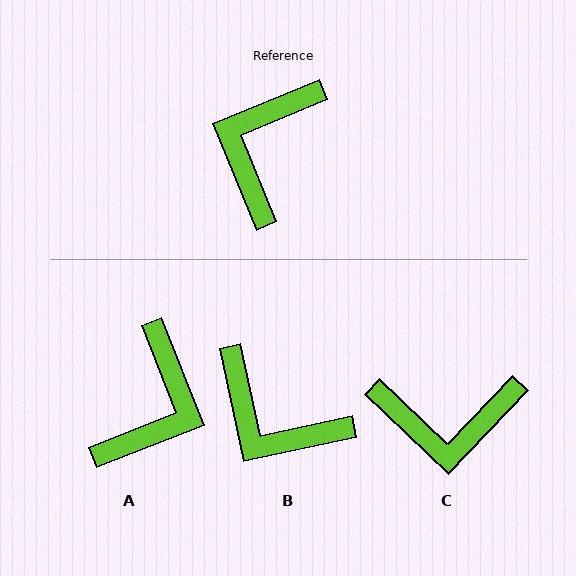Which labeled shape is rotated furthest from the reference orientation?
A, about 179 degrees away.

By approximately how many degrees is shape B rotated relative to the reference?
Approximately 80 degrees counter-clockwise.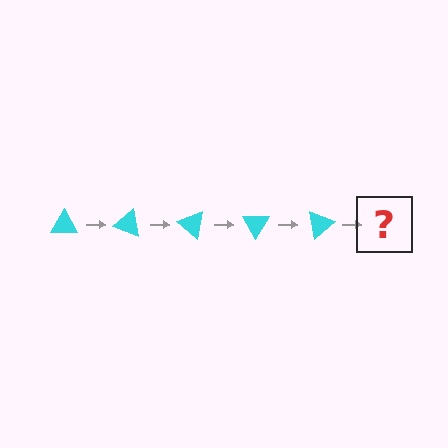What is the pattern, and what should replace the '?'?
The pattern is that the triangle rotates 20 degrees each step. The '?' should be a cyan triangle rotated 100 degrees.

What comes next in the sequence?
The next element should be a cyan triangle rotated 100 degrees.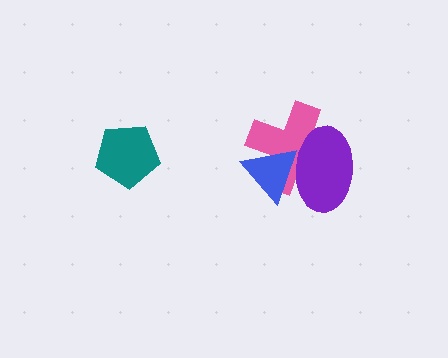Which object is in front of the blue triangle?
The purple ellipse is in front of the blue triangle.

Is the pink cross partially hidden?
Yes, it is partially covered by another shape.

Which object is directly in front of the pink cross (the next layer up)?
The blue triangle is directly in front of the pink cross.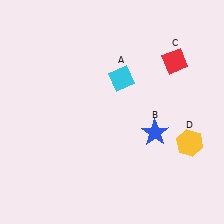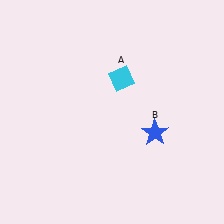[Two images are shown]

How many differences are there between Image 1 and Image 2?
There are 2 differences between the two images.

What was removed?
The yellow hexagon (D), the red diamond (C) were removed in Image 2.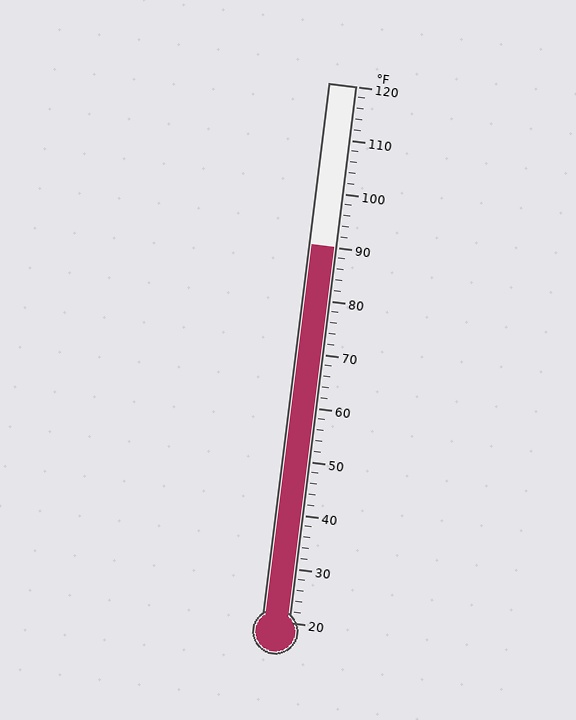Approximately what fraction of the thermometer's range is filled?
The thermometer is filled to approximately 70% of its range.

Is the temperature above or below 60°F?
The temperature is above 60°F.